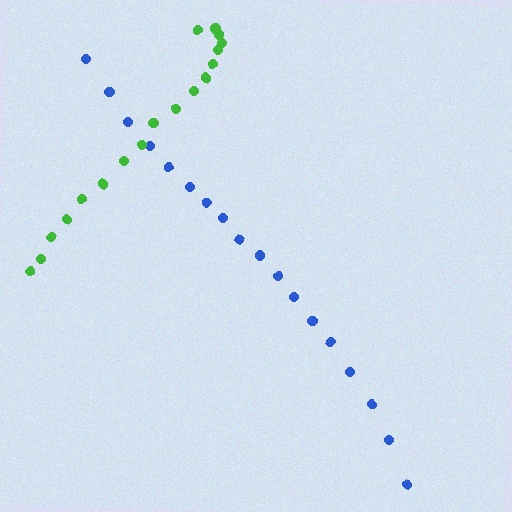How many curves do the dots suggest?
There are 2 distinct paths.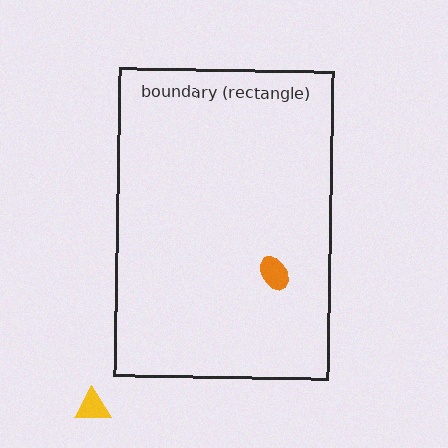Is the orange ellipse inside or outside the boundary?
Inside.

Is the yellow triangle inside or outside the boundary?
Outside.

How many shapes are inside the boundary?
1 inside, 1 outside.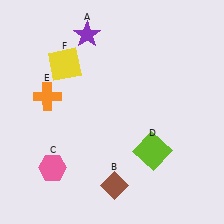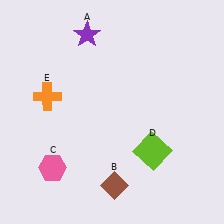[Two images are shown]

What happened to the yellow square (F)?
The yellow square (F) was removed in Image 2. It was in the top-left area of Image 1.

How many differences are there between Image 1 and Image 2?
There is 1 difference between the two images.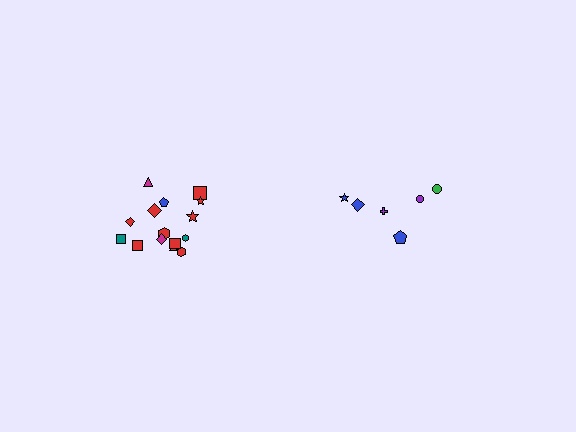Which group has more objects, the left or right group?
The left group.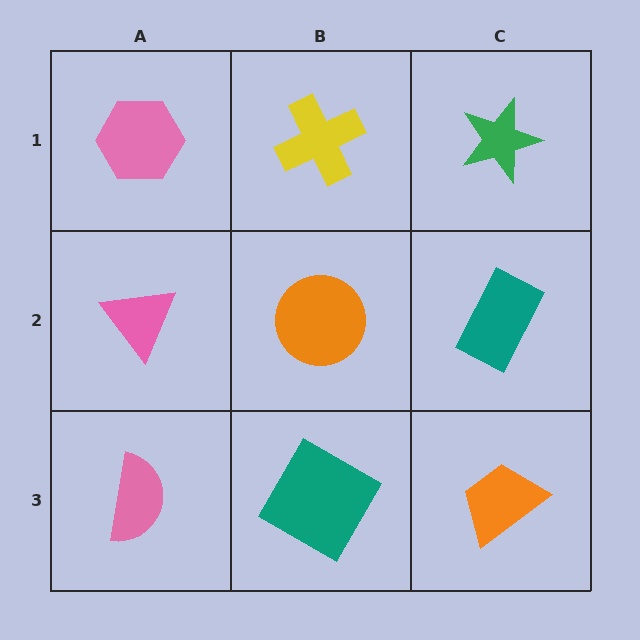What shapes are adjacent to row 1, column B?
An orange circle (row 2, column B), a pink hexagon (row 1, column A), a green star (row 1, column C).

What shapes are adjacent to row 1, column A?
A pink triangle (row 2, column A), a yellow cross (row 1, column B).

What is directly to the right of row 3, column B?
An orange trapezoid.